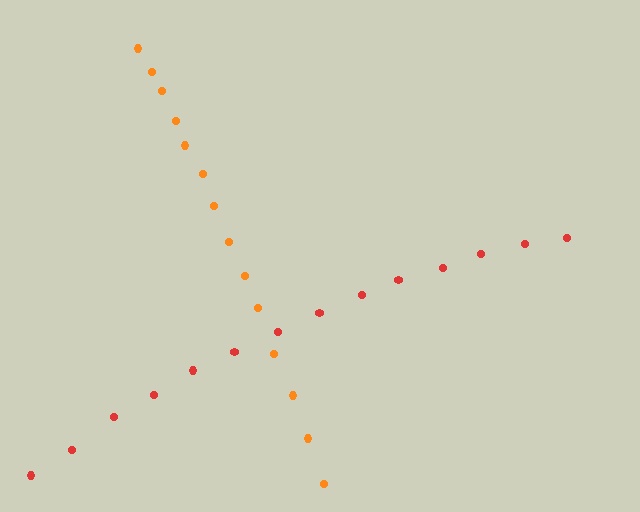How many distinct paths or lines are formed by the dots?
There are 2 distinct paths.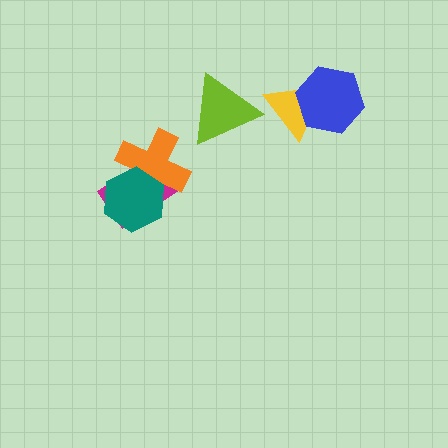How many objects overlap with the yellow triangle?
1 object overlaps with the yellow triangle.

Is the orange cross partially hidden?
Yes, it is partially covered by another shape.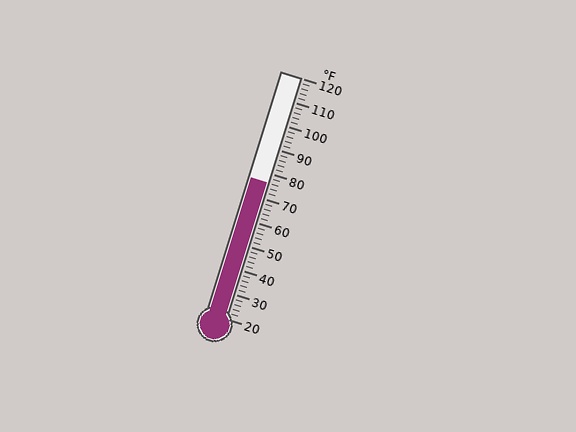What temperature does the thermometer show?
The thermometer shows approximately 76°F.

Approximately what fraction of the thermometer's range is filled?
The thermometer is filled to approximately 55% of its range.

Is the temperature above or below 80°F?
The temperature is below 80°F.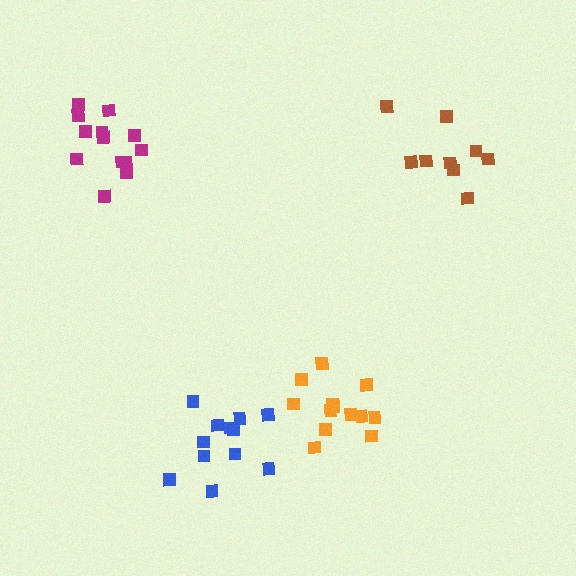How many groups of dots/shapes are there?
There are 4 groups.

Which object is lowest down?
The blue cluster is bottommost.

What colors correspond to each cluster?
The clusters are colored: magenta, blue, orange, brown.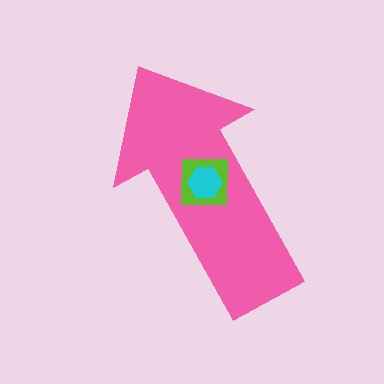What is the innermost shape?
The cyan hexagon.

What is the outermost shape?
The pink arrow.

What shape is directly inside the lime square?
The cyan hexagon.